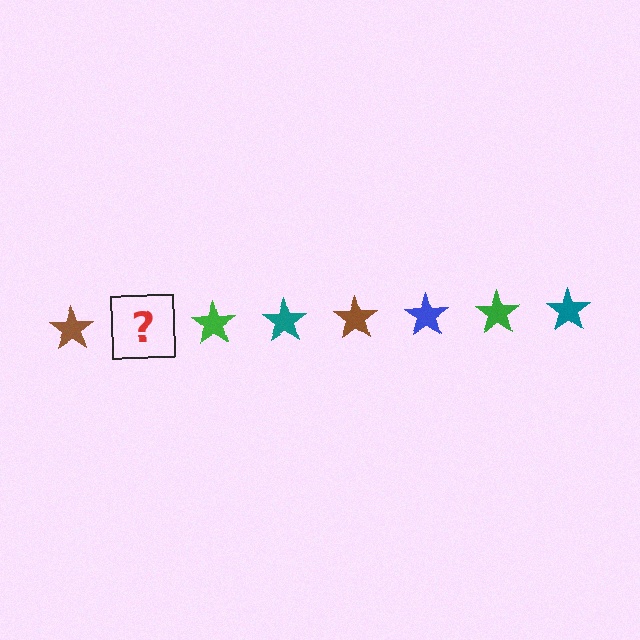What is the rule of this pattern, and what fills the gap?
The rule is that the pattern cycles through brown, blue, green, teal stars. The gap should be filled with a blue star.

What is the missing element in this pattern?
The missing element is a blue star.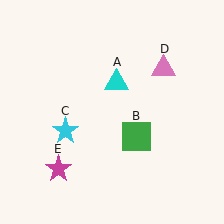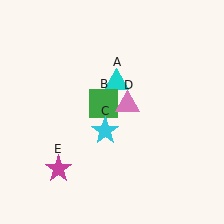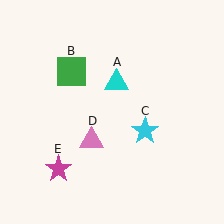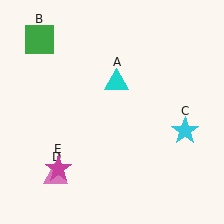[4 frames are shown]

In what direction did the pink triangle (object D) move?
The pink triangle (object D) moved down and to the left.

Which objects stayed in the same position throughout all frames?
Cyan triangle (object A) and magenta star (object E) remained stationary.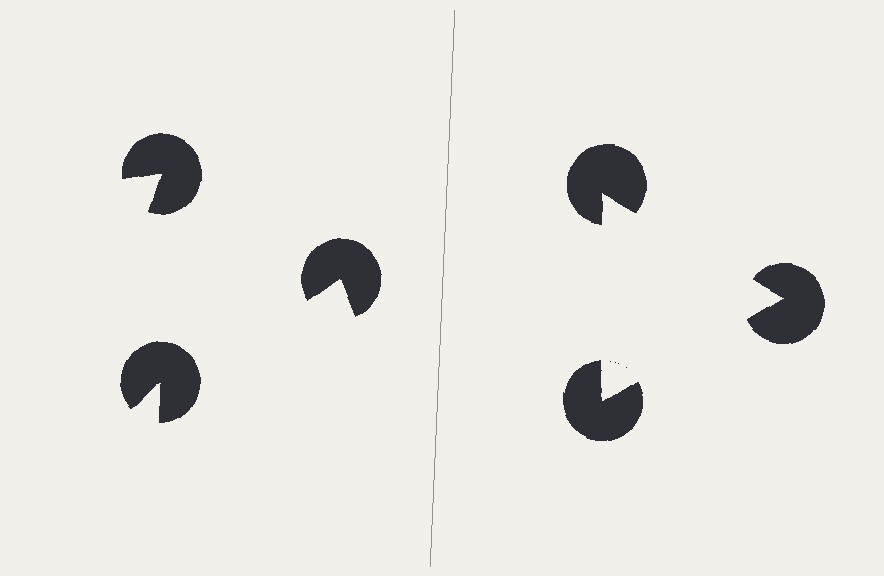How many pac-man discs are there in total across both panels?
6 — 3 on each side.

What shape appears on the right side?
An illusory triangle.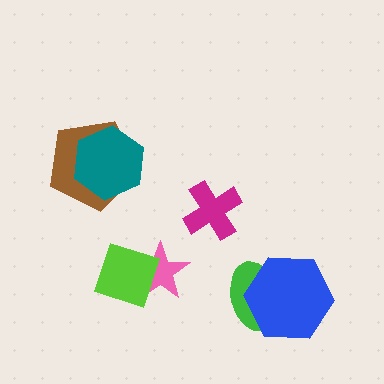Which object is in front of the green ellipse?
The blue hexagon is in front of the green ellipse.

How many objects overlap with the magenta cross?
0 objects overlap with the magenta cross.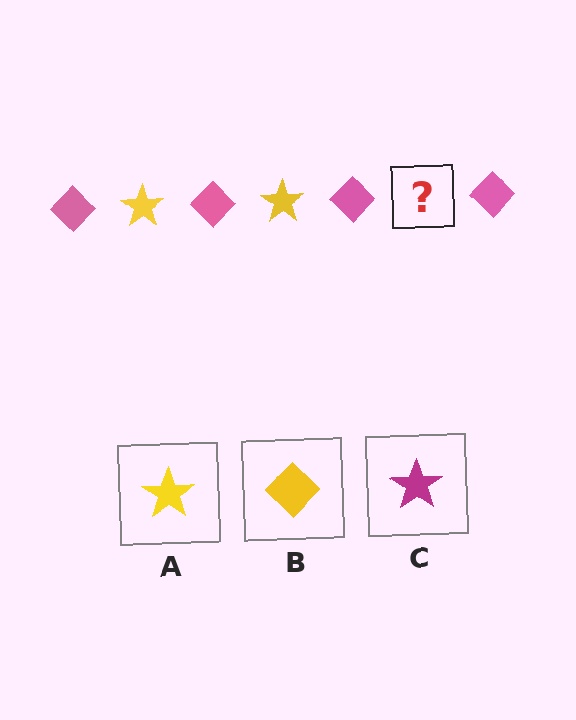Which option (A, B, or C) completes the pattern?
A.